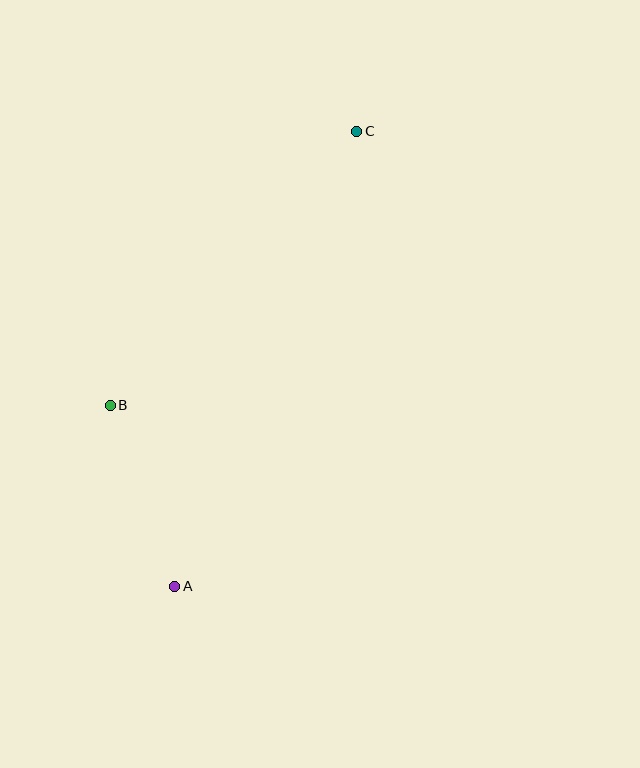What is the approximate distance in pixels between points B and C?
The distance between B and C is approximately 368 pixels.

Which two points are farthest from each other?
Points A and C are farthest from each other.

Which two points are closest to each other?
Points A and B are closest to each other.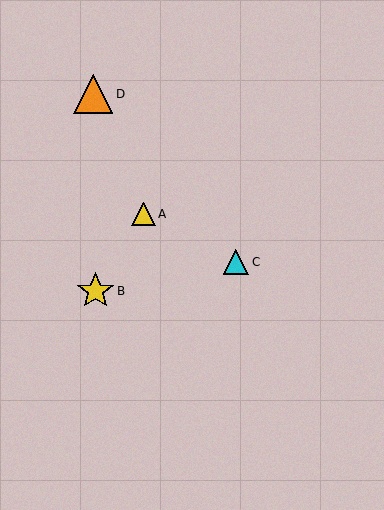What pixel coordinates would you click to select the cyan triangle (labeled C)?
Click at (236, 262) to select the cyan triangle C.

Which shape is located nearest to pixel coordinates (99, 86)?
The orange triangle (labeled D) at (93, 94) is nearest to that location.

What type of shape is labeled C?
Shape C is a cyan triangle.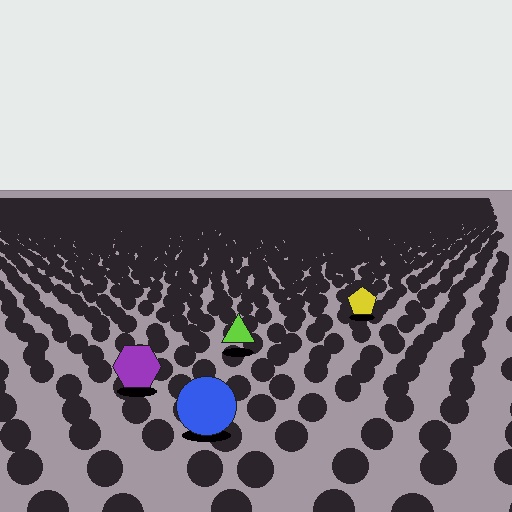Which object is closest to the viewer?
The blue circle is closest. The texture marks near it are larger and more spread out.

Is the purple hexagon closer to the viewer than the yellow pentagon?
Yes. The purple hexagon is closer — you can tell from the texture gradient: the ground texture is coarser near it.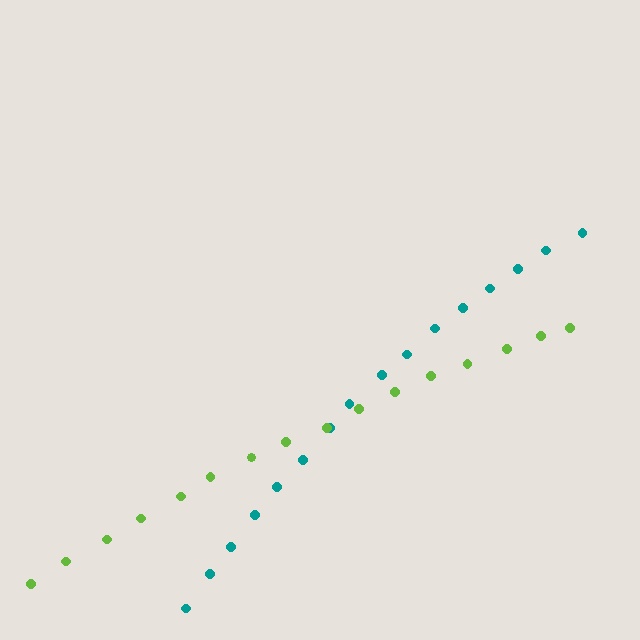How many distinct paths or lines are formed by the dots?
There are 2 distinct paths.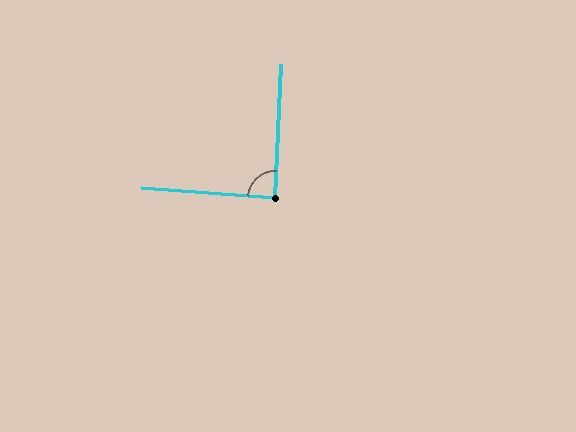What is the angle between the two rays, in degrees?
Approximately 88 degrees.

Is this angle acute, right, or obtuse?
It is approximately a right angle.